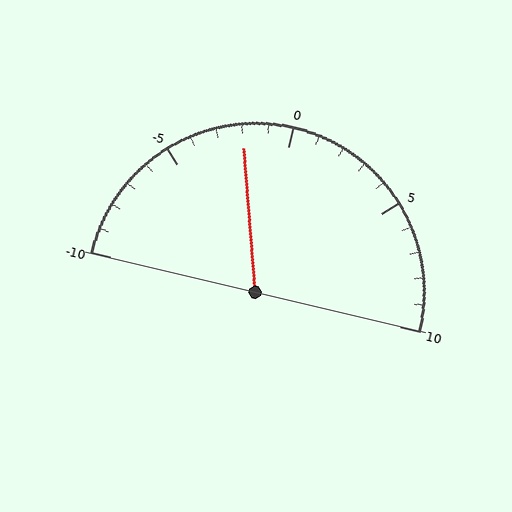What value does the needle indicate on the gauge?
The needle indicates approximately -2.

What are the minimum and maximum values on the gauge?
The gauge ranges from -10 to 10.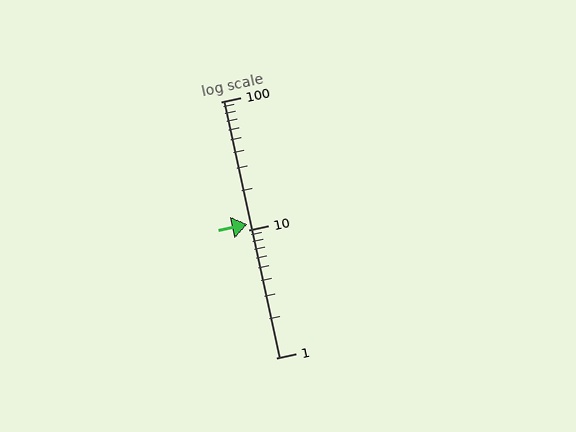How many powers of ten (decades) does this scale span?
The scale spans 2 decades, from 1 to 100.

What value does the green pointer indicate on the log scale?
The pointer indicates approximately 11.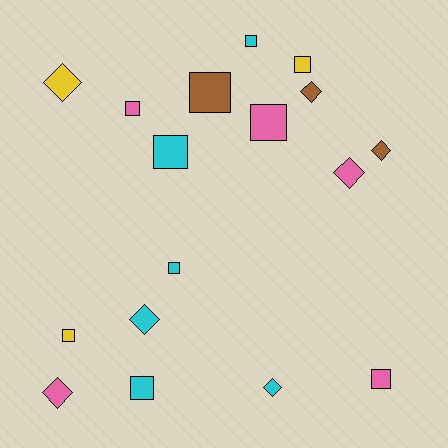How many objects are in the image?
There are 17 objects.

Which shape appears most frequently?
Square, with 10 objects.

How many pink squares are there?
There are 3 pink squares.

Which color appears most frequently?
Cyan, with 6 objects.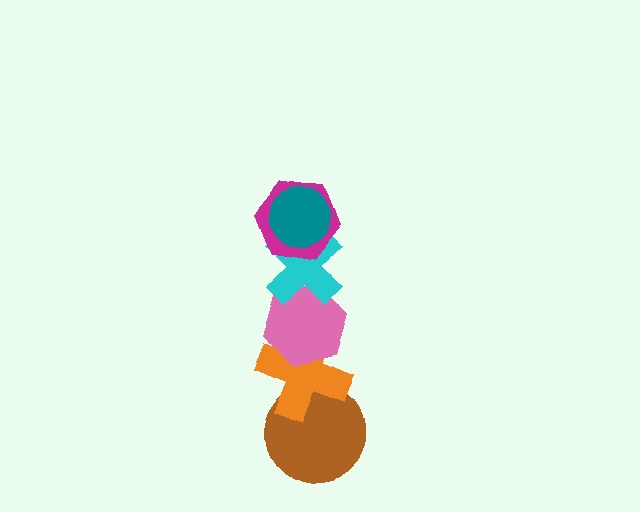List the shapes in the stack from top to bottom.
From top to bottom: the teal circle, the magenta hexagon, the cyan cross, the pink hexagon, the orange cross, the brown circle.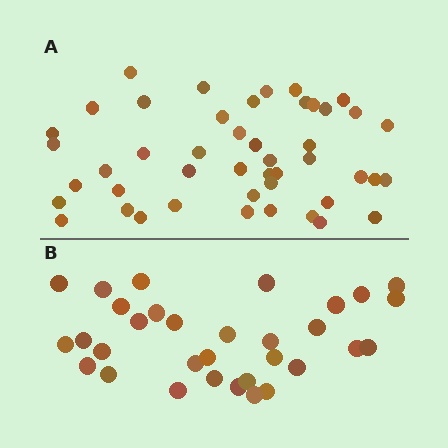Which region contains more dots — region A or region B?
Region A (the top region) has more dots.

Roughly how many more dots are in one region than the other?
Region A has approximately 15 more dots than region B.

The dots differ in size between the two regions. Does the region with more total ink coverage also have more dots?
No. Region B has more total ink coverage because its dots are larger, but region A actually contains more individual dots. Total area can be misleading — the number of items is what matters here.